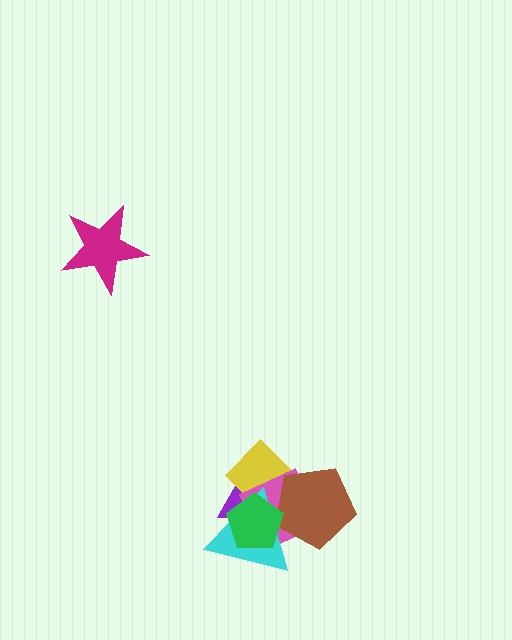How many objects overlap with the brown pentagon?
5 objects overlap with the brown pentagon.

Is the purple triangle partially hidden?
Yes, it is partially covered by another shape.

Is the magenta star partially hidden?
No, no other shape covers it.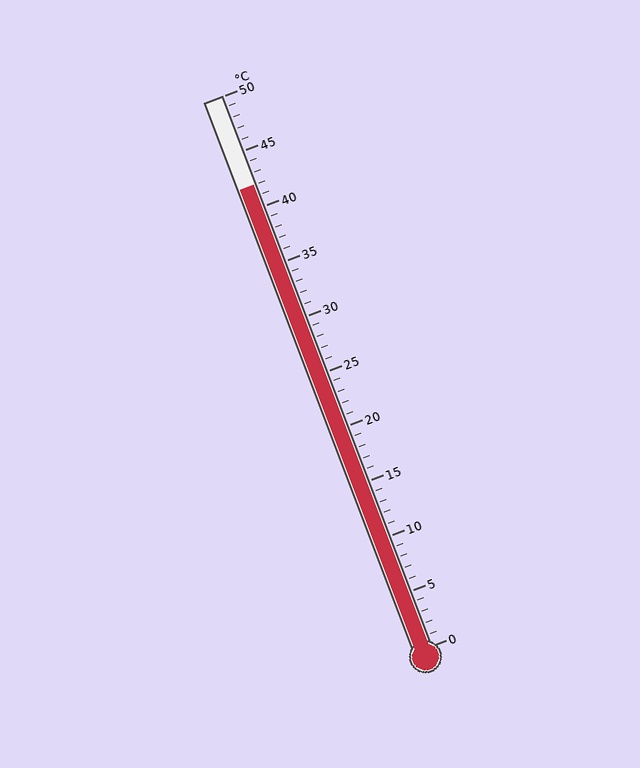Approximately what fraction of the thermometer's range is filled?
The thermometer is filled to approximately 85% of its range.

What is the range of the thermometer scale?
The thermometer scale ranges from 0°C to 50°C.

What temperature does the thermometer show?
The thermometer shows approximately 42°C.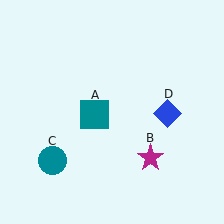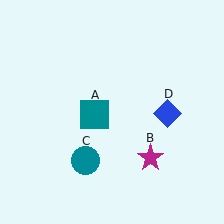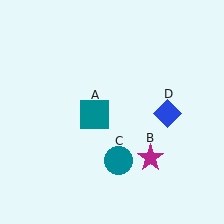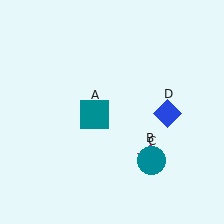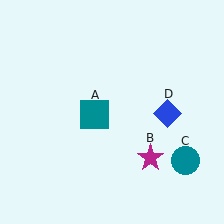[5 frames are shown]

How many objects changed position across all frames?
1 object changed position: teal circle (object C).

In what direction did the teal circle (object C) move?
The teal circle (object C) moved right.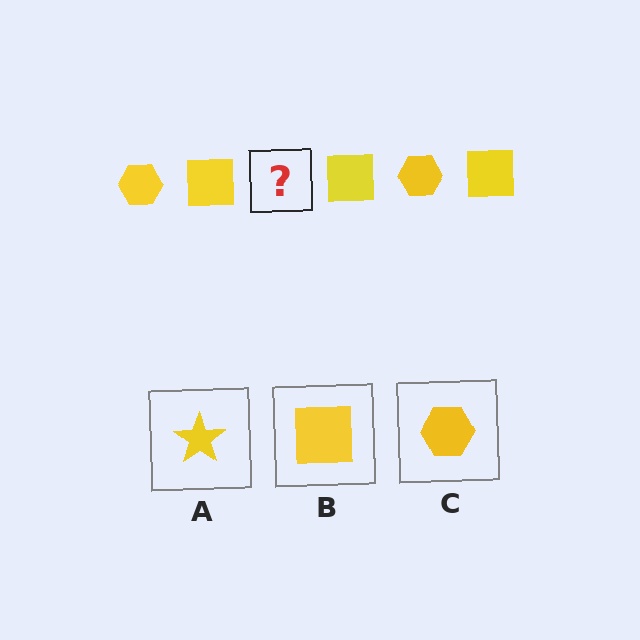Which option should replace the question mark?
Option C.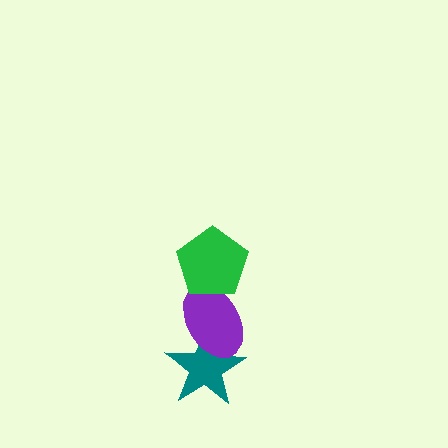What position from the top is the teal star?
The teal star is 3rd from the top.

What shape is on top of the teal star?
The purple ellipse is on top of the teal star.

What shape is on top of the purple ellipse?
The green pentagon is on top of the purple ellipse.